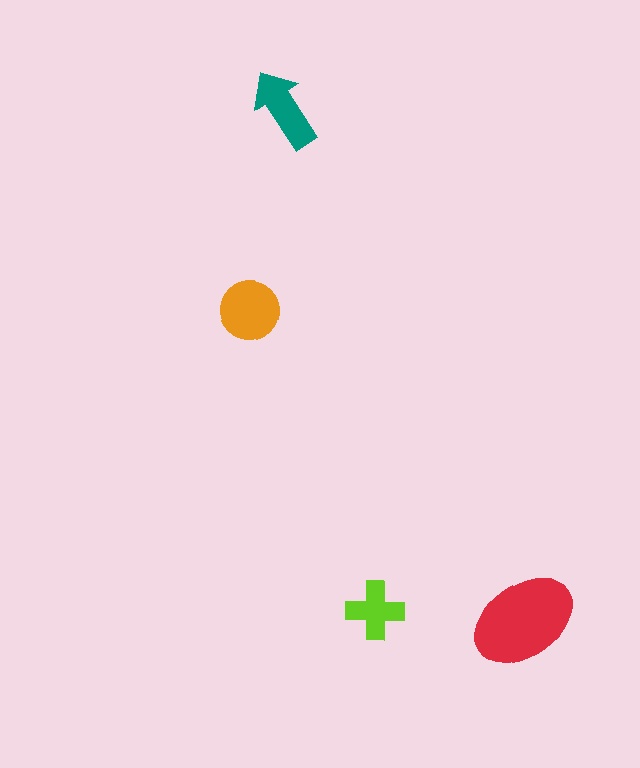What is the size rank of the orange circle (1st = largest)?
2nd.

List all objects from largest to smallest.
The red ellipse, the orange circle, the teal arrow, the lime cross.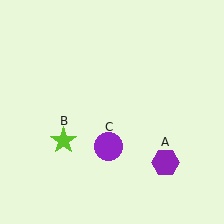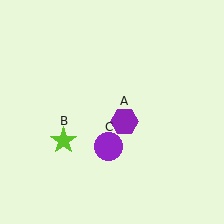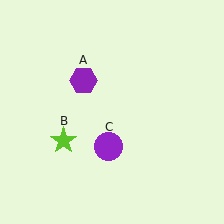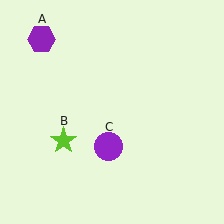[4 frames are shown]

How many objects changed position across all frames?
1 object changed position: purple hexagon (object A).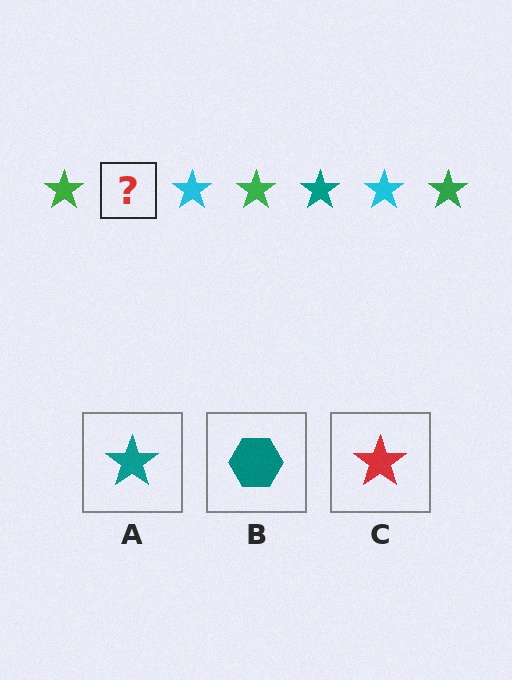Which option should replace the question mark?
Option A.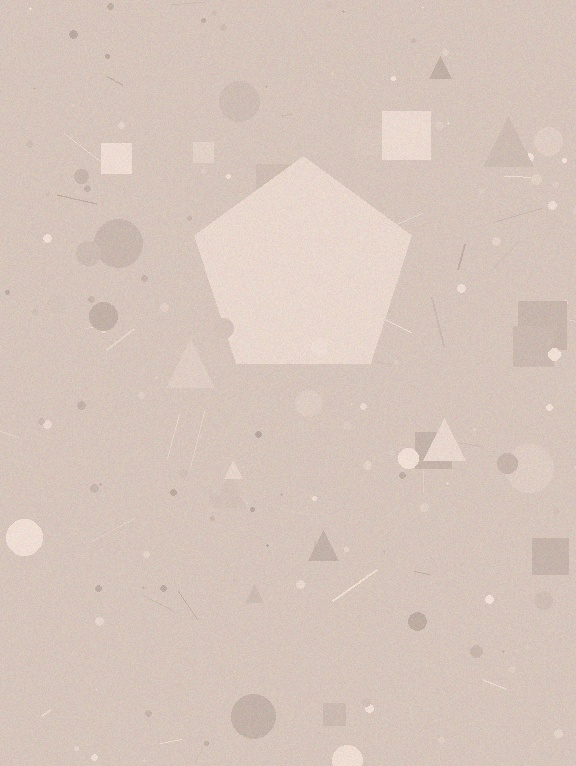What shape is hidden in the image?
A pentagon is hidden in the image.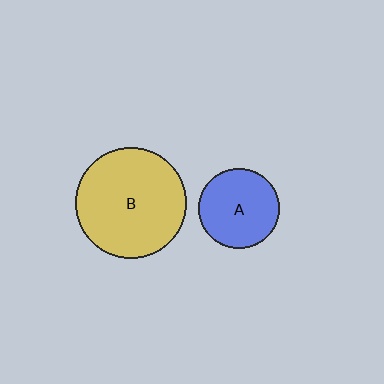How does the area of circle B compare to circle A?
Approximately 1.9 times.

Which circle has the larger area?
Circle B (yellow).